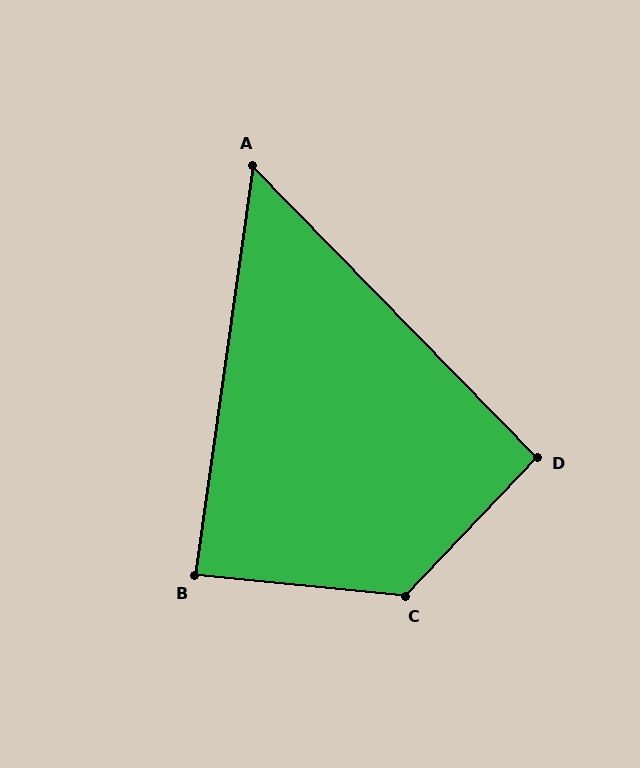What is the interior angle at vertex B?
Approximately 88 degrees (approximately right).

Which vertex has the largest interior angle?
C, at approximately 128 degrees.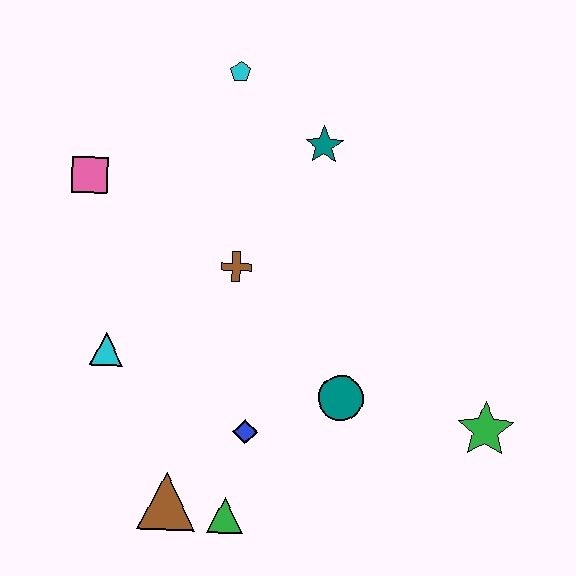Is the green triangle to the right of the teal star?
No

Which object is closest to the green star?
The teal circle is closest to the green star.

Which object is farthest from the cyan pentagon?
The green triangle is farthest from the cyan pentagon.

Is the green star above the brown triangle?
Yes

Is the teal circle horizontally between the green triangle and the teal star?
No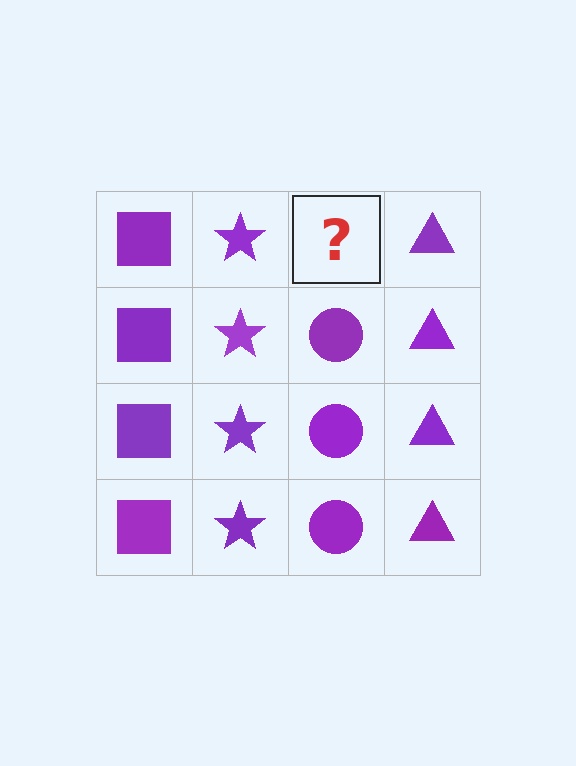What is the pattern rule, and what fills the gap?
The rule is that each column has a consistent shape. The gap should be filled with a purple circle.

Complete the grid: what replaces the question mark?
The question mark should be replaced with a purple circle.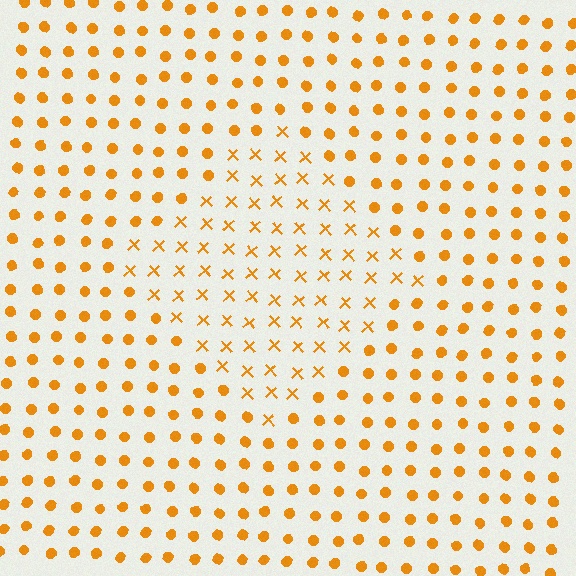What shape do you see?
I see a diamond.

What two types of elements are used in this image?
The image uses X marks inside the diamond region and circles outside it.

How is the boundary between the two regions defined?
The boundary is defined by a change in element shape: X marks inside vs. circles outside. All elements share the same color and spacing.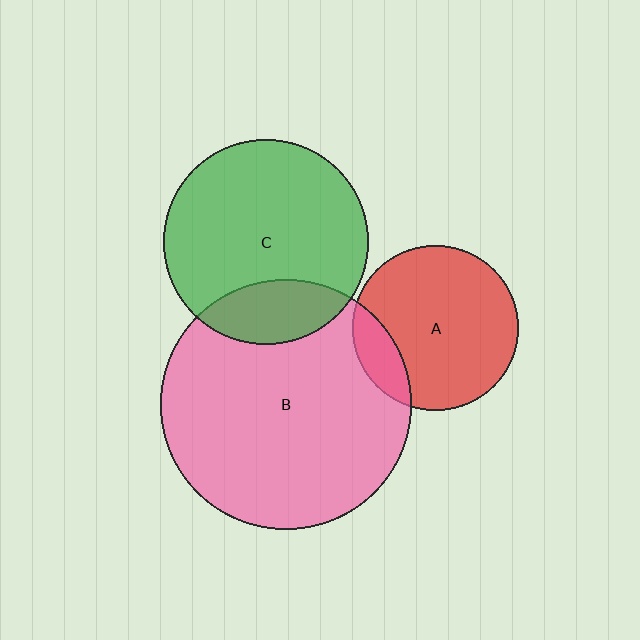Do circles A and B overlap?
Yes.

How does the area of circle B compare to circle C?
Approximately 1.5 times.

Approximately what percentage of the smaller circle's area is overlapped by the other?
Approximately 15%.